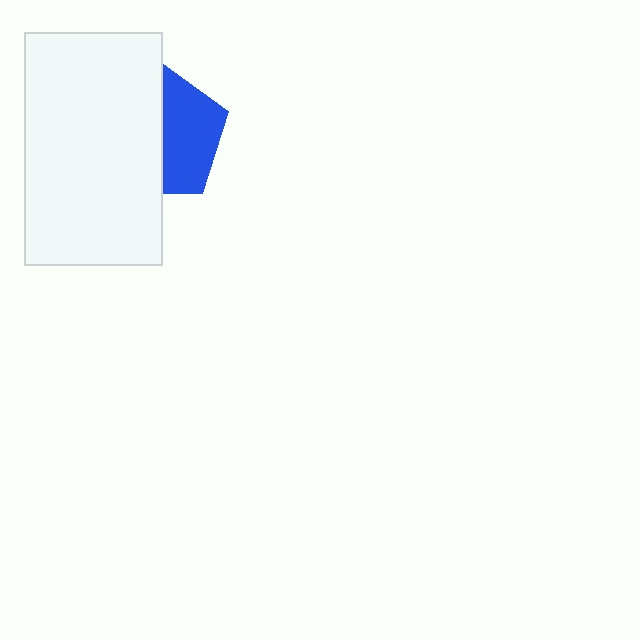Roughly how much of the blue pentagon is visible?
About half of it is visible (roughly 46%).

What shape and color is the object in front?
The object in front is a white rectangle.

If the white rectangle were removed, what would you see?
You would see the complete blue pentagon.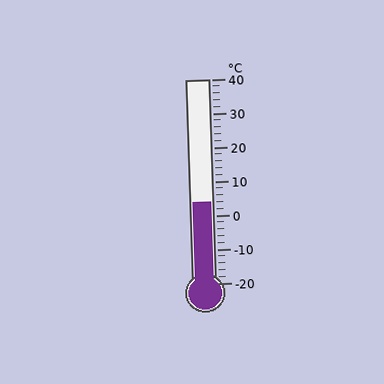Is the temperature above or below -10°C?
The temperature is above -10°C.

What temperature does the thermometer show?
The thermometer shows approximately 4°C.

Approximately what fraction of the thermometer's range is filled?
The thermometer is filled to approximately 40% of its range.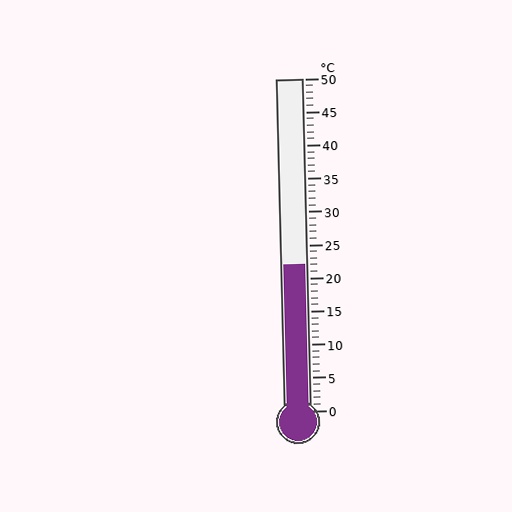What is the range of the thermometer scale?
The thermometer scale ranges from 0°C to 50°C.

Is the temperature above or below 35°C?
The temperature is below 35°C.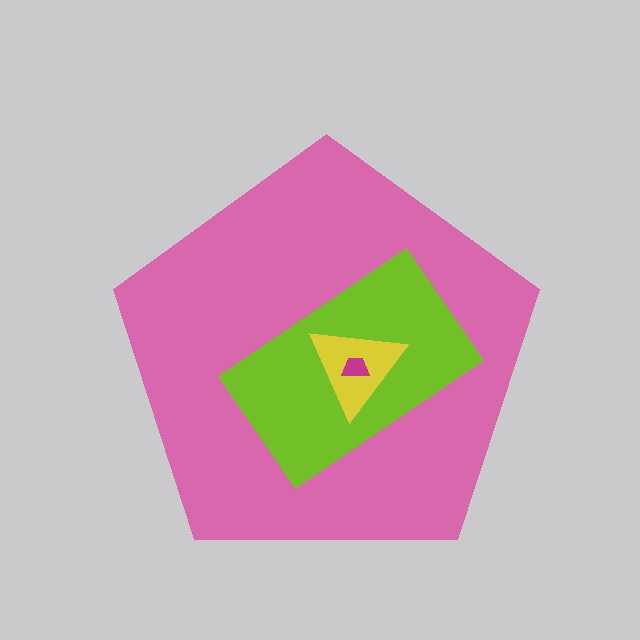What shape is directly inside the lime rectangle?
The yellow triangle.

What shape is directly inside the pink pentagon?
The lime rectangle.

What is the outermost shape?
The pink pentagon.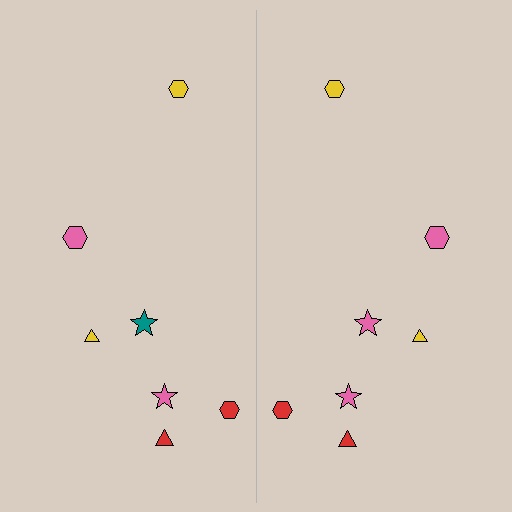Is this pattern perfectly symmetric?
No, the pattern is not perfectly symmetric. The pink star on the right side breaks the symmetry — its mirror counterpart is teal.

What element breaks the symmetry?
The pink star on the right side breaks the symmetry — its mirror counterpart is teal.